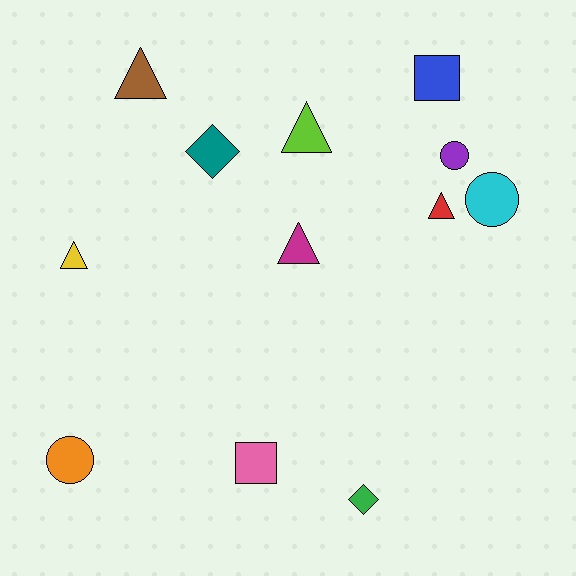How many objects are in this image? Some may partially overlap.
There are 12 objects.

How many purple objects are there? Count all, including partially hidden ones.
There is 1 purple object.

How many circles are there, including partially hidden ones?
There are 3 circles.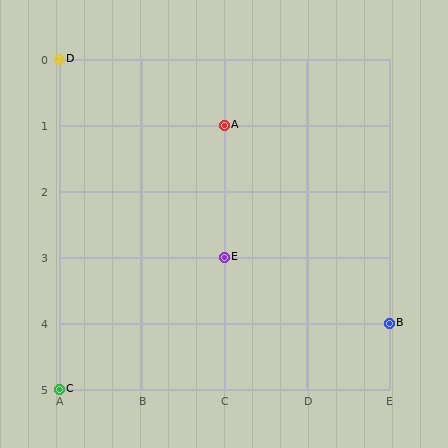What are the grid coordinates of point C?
Point C is at grid coordinates (A, 5).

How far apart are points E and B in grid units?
Points E and B are 2 columns and 1 row apart (about 2.2 grid units diagonally).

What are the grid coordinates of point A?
Point A is at grid coordinates (C, 1).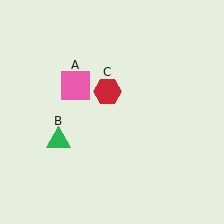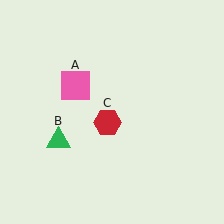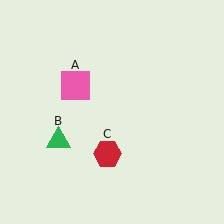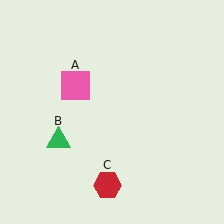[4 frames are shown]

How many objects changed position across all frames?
1 object changed position: red hexagon (object C).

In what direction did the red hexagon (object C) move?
The red hexagon (object C) moved down.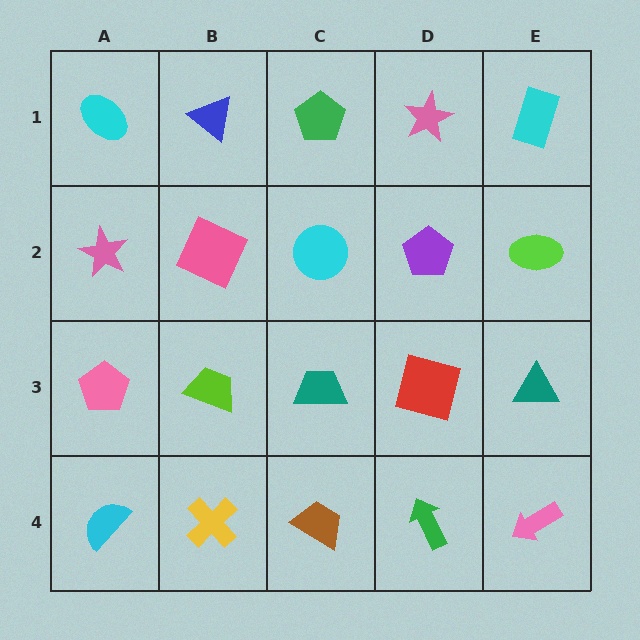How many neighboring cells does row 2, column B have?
4.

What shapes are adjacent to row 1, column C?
A cyan circle (row 2, column C), a blue triangle (row 1, column B), a pink star (row 1, column D).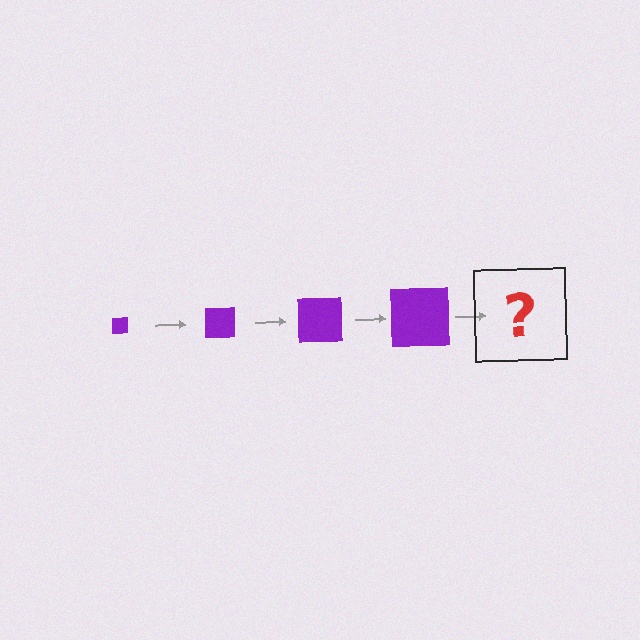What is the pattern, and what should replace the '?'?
The pattern is that the square gets progressively larger each step. The '?' should be a purple square, larger than the previous one.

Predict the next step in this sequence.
The next step is a purple square, larger than the previous one.